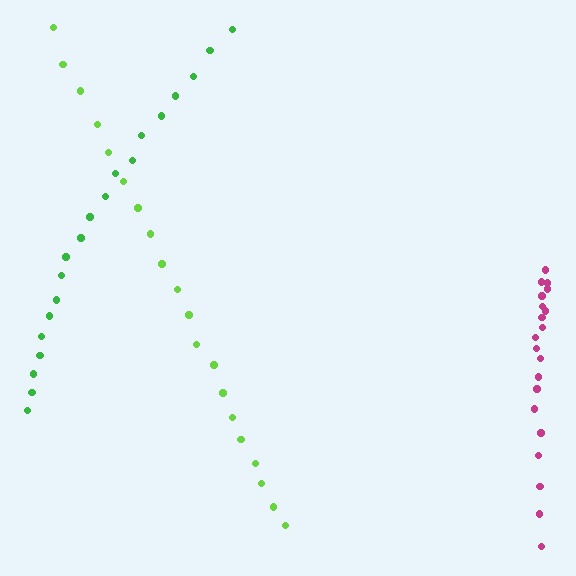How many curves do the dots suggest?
There are 3 distinct paths.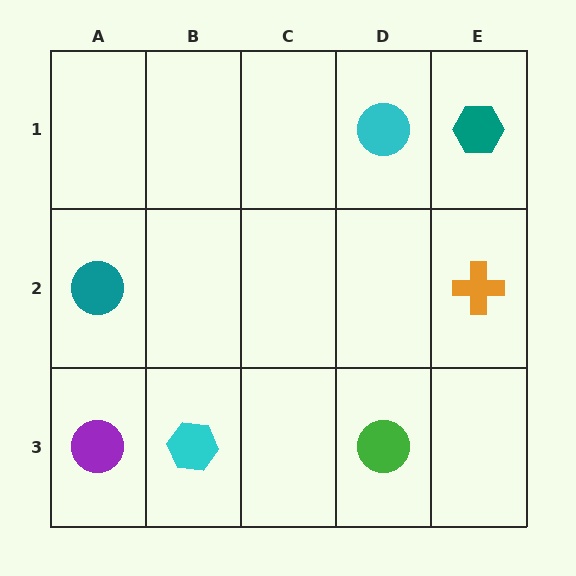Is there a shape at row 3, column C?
No, that cell is empty.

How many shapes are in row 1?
2 shapes.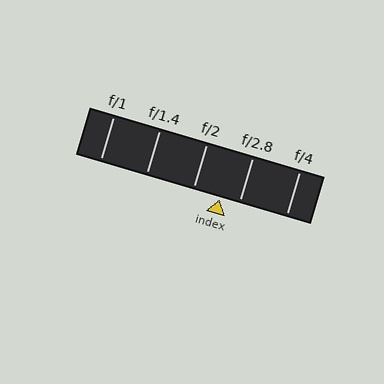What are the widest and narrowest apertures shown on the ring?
The widest aperture shown is f/1 and the narrowest is f/4.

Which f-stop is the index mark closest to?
The index mark is closest to f/2.8.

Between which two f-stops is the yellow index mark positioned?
The index mark is between f/2 and f/2.8.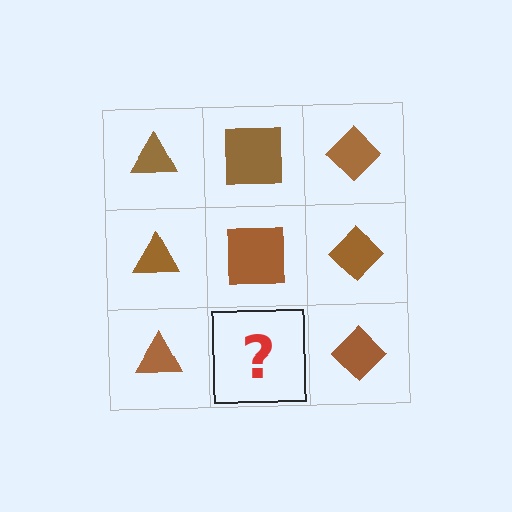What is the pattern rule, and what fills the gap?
The rule is that each column has a consistent shape. The gap should be filled with a brown square.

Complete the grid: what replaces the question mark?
The question mark should be replaced with a brown square.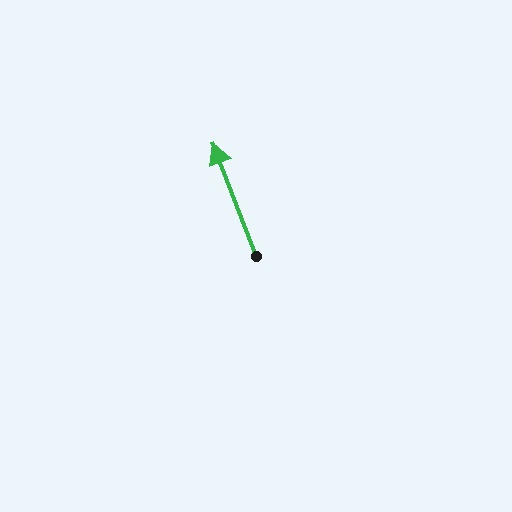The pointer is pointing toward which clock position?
Roughly 11 o'clock.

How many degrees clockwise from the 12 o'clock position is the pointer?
Approximately 339 degrees.